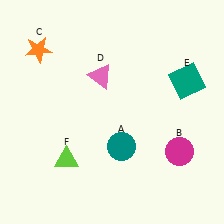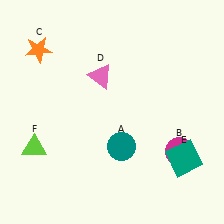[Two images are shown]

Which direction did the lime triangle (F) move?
The lime triangle (F) moved left.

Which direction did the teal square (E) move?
The teal square (E) moved down.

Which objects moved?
The objects that moved are: the teal square (E), the lime triangle (F).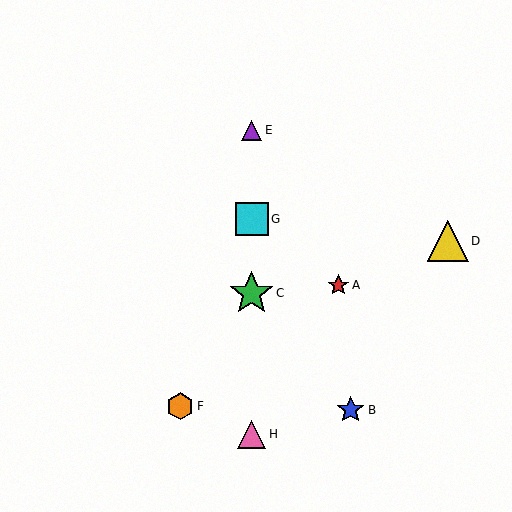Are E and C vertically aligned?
Yes, both are at x≈252.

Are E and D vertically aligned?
No, E is at x≈252 and D is at x≈448.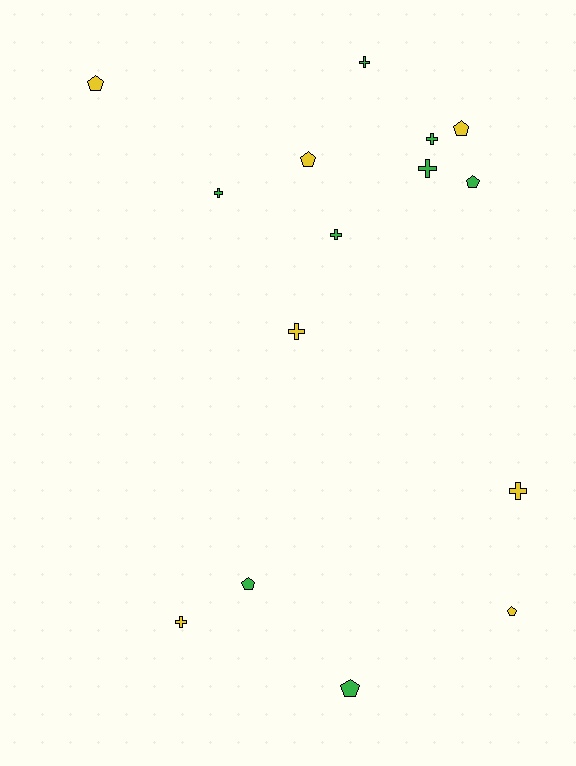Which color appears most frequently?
Green, with 8 objects.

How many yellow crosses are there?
There are 3 yellow crosses.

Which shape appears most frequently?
Cross, with 8 objects.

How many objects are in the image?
There are 15 objects.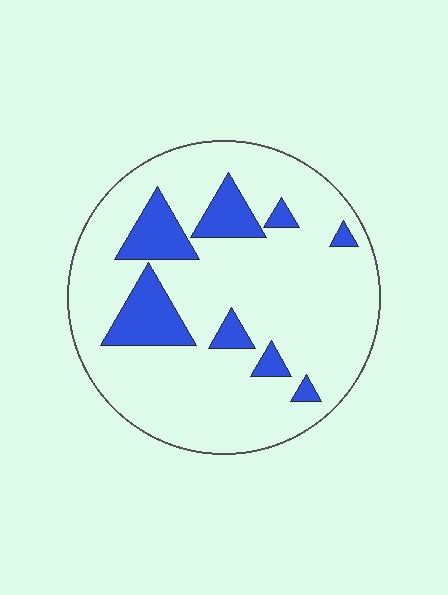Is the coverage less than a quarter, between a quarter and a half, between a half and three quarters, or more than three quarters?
Less than a quarter.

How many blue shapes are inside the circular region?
8.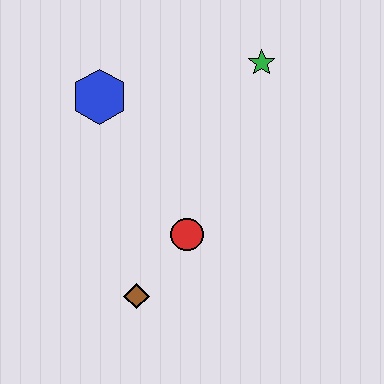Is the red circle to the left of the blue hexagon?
No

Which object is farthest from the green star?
The brown diamond is farthest from the green star.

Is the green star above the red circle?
Yes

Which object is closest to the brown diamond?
The red circle is closest to the brown diamond.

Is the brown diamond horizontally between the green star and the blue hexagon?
Yes